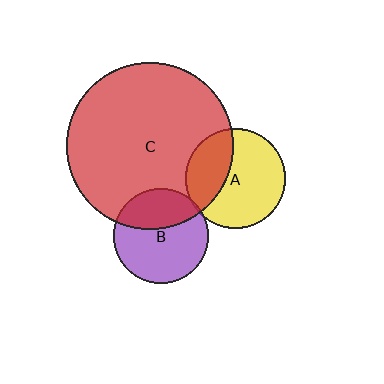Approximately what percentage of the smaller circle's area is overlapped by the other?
Approximately 5%.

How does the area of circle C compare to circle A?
Approximately 2.8 times.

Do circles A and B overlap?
Yes.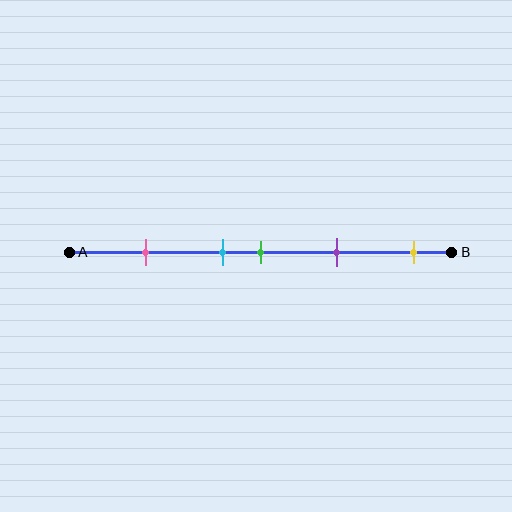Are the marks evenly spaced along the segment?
No, the marks are not evenly spaced.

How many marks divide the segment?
There are 5 marks dividing the segment.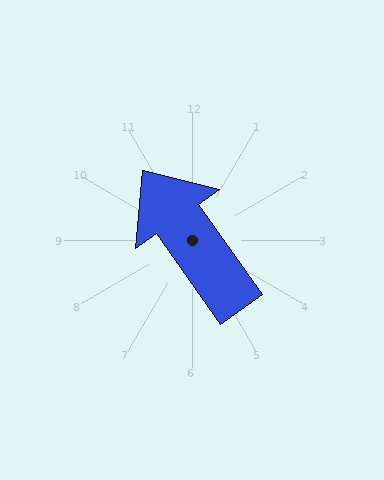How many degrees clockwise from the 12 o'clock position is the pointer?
Approximately 325 degrees.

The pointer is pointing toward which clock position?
Roughly 11 o'clock.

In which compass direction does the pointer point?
Northwest.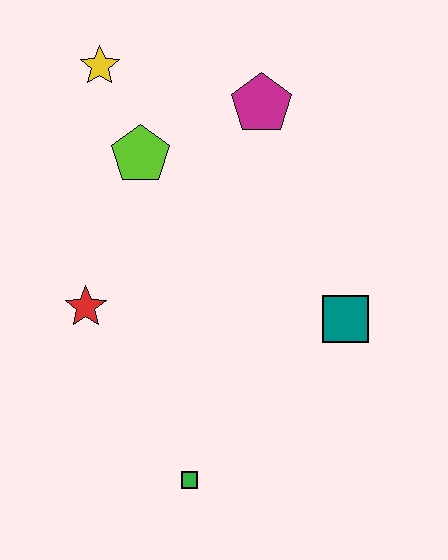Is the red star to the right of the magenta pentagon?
No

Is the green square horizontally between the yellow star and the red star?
No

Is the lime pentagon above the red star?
Yes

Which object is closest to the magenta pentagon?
The lime pentagon is closest to the magenta pentagon.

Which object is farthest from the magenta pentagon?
The green square is farthest from the magenta pentagon.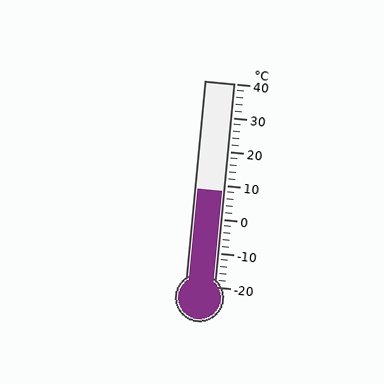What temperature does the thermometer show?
The thermometer shows approximately 8°C.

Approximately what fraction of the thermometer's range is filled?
The thermometer is filled to approximately 45% of its range.